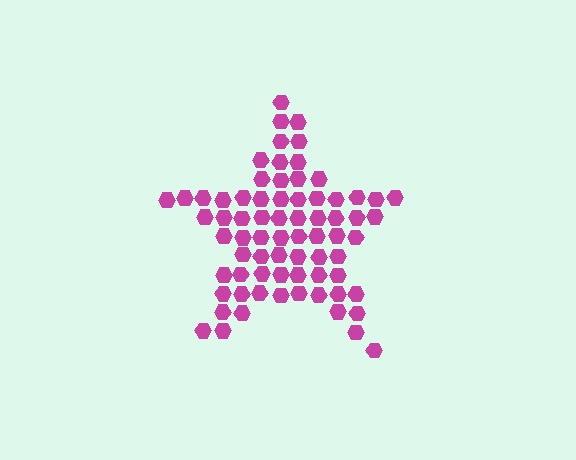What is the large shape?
The large shape is a star.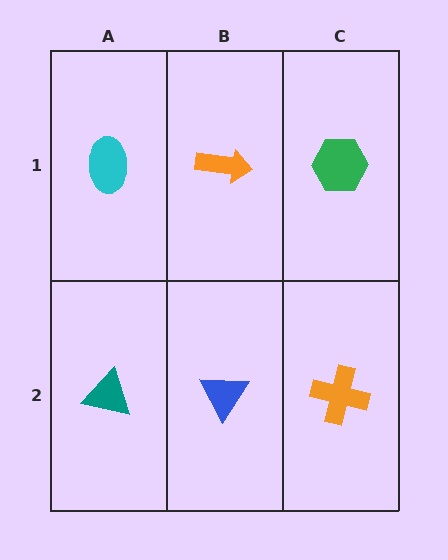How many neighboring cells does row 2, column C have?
2.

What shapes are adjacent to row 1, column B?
A blue triangle (row 2, column B), a cyan ellipse (row 1, column A), a green hexagon (row 1, column C).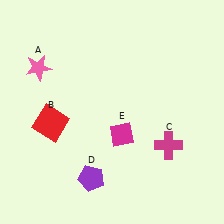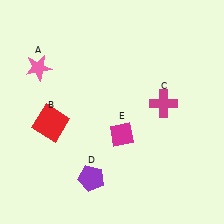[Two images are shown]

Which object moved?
The magenta cross (C) moved up.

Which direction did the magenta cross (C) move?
The magenta cross (C) moved up.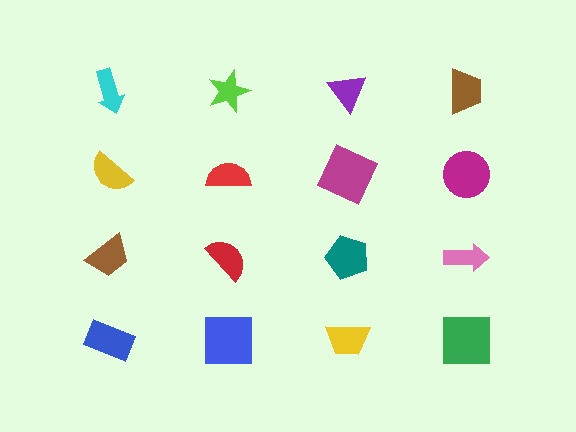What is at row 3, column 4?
A pink arrow.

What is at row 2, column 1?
A yellow semicircle.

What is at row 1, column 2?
A lime star.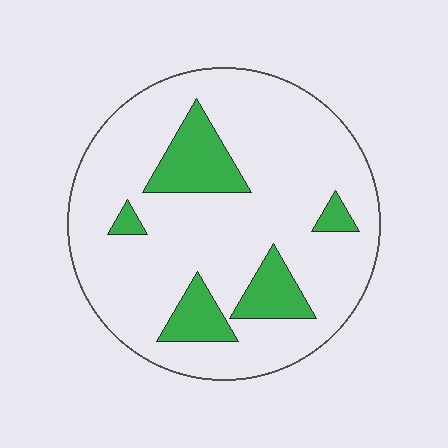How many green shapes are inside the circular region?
5.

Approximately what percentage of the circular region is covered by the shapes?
Approximately 15%.